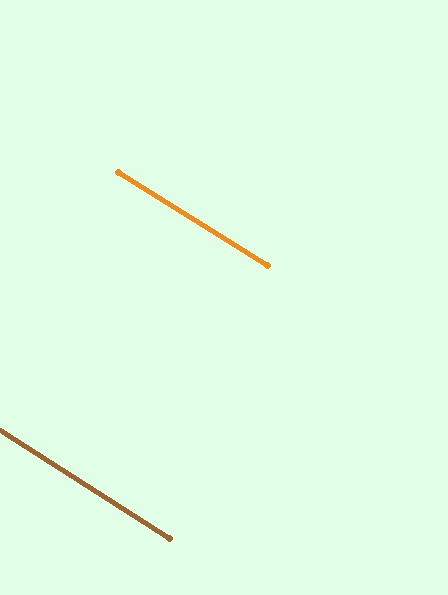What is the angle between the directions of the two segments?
Approximately 0 degrees.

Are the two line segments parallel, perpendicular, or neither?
Parallel — their directions differ by only 0.4°.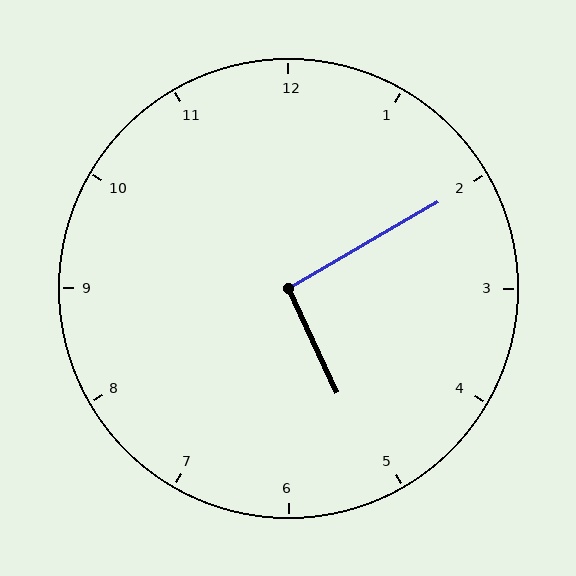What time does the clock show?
5:10.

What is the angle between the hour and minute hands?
Approximately 95 degrees.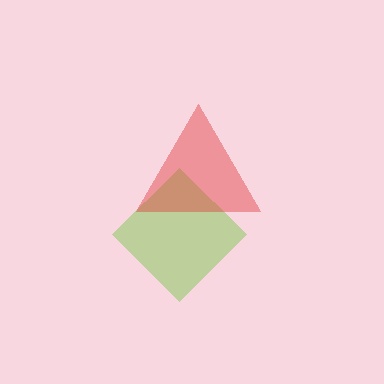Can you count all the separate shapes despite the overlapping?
Yes, there are 2 separate shapes.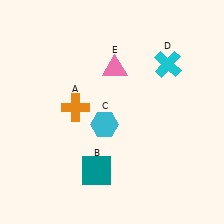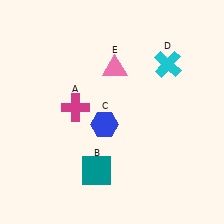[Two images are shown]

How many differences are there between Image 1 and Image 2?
There are 2 differences between the two images.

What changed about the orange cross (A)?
In Image 1, A is orange. In Image 2, it changed to magenta.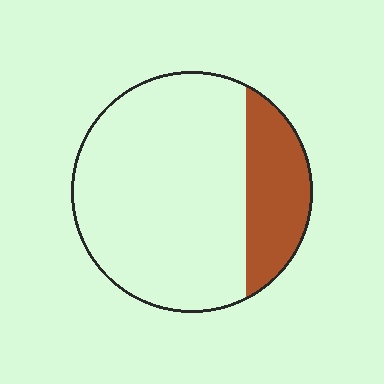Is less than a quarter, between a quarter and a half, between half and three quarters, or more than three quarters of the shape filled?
Less than a quarter.